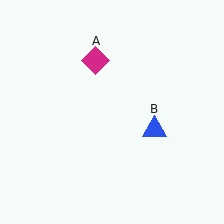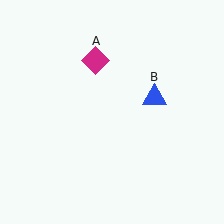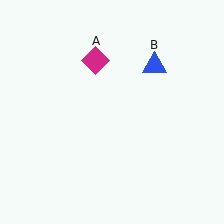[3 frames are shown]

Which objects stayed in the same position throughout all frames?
Magenta diamond (object A) remained stationary.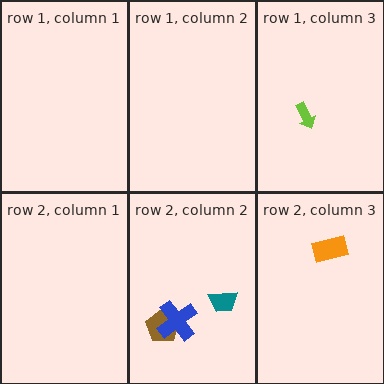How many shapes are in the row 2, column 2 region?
3.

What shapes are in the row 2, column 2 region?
The brown pentagon, the blue cross, the teal trapezoid.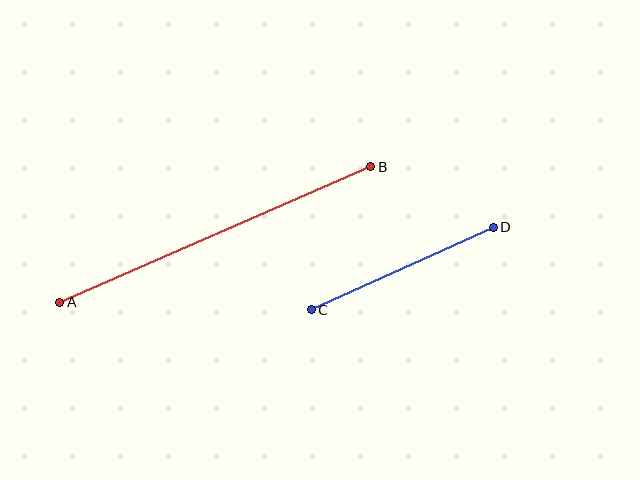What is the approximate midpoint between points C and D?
The midpoint is at approximately (402, 269) pixels.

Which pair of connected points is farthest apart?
Points A and B are farthest apart.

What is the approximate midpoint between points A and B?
The midpoint is at approximately (215, 234) pixels.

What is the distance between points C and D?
The distance is approximately 200 pixels.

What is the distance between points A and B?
The distance is approximately 339 pixels.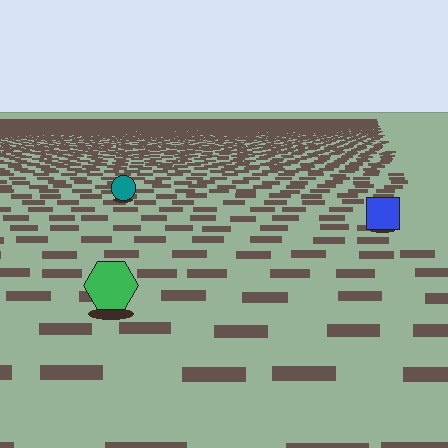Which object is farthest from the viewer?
The teal circle is farthest from the viewer. It appears smaller and the ground texture around it is denser.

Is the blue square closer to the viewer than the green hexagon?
No. The green hexagon is closer — you can tell from the texture gradient: the ground texture is coarser near it.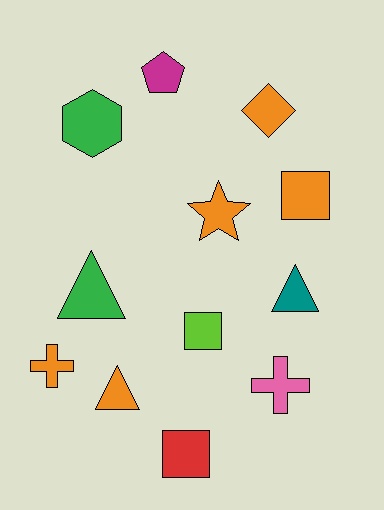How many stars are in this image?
There is 1 star.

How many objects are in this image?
There are 12 objects.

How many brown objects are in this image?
There are no brown objects.